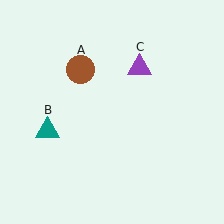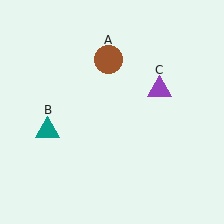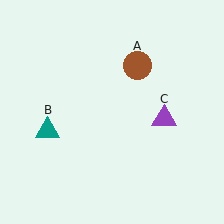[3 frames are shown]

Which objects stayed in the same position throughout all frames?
Teal triangle (object B) remained stationary.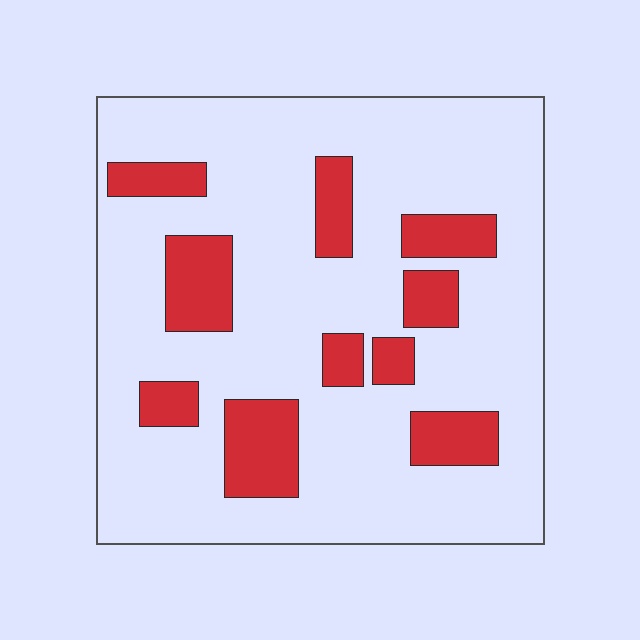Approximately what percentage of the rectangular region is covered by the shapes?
Approximately 20%.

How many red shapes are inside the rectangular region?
10.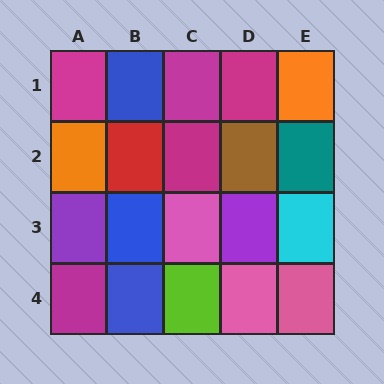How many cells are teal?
1 cell is teal.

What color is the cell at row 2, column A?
Orange.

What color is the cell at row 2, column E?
Teal.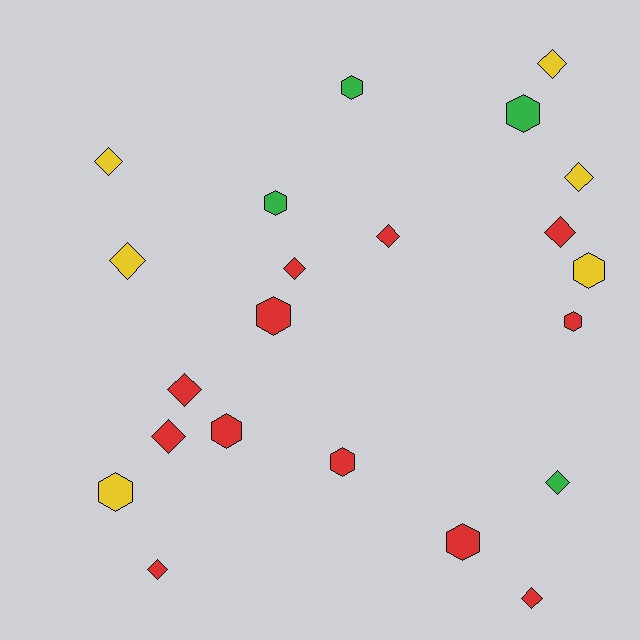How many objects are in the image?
There are 22 objects.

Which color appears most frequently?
Red, with 12 objects.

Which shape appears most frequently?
Diamond, with 12 objects.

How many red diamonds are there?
There are 7 red diamonds.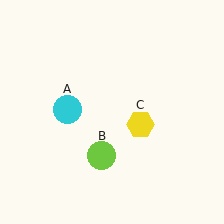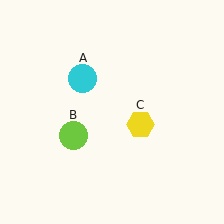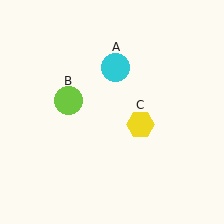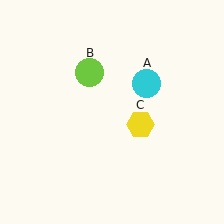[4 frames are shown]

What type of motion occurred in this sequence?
The cyan circle (object A), lime circle (object B) rotated clockwise around the center of the scene.